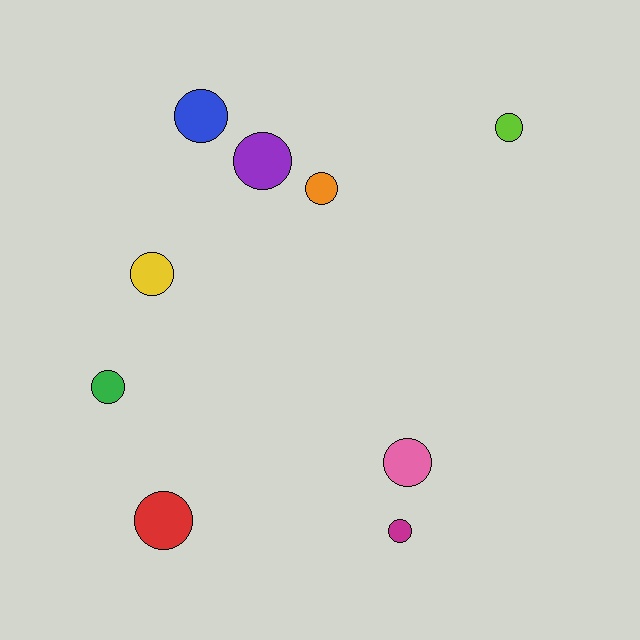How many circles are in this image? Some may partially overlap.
There are 9 circles.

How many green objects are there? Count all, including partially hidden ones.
There is 1 green object.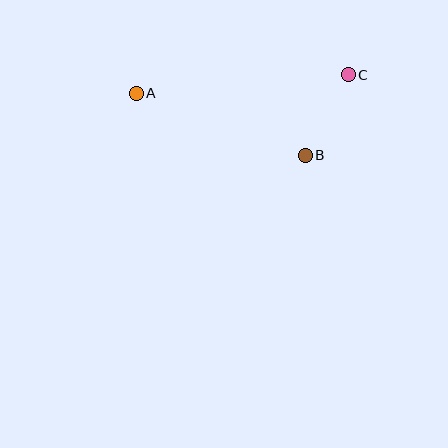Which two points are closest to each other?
Points B and C are closest to each other.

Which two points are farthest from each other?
Points A and C are farthest from each other.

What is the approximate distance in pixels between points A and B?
The distance between A and B is approximately 180 pixels.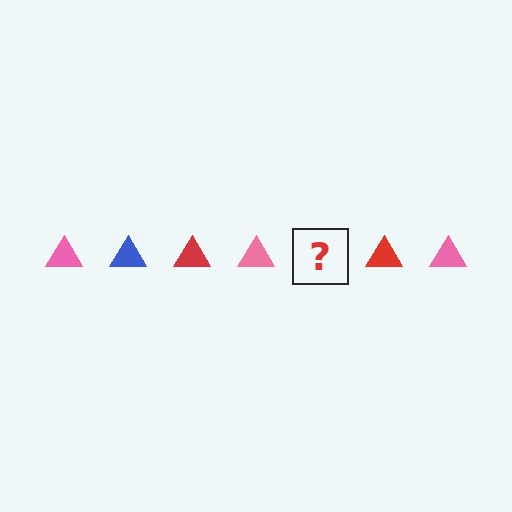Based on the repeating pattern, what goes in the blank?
The blank should be a blue triangle.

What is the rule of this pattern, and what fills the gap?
The rule is that the pattern cycles through pink, blue, red triangles. The gap should be filled with a blue triangle.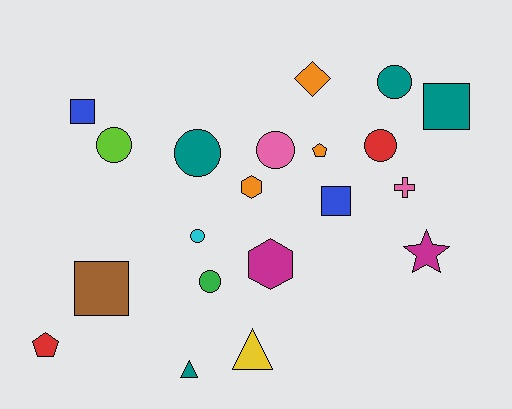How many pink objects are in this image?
There are 2 pink objects.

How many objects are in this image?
There are 20 objects.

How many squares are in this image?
There are 4 squares.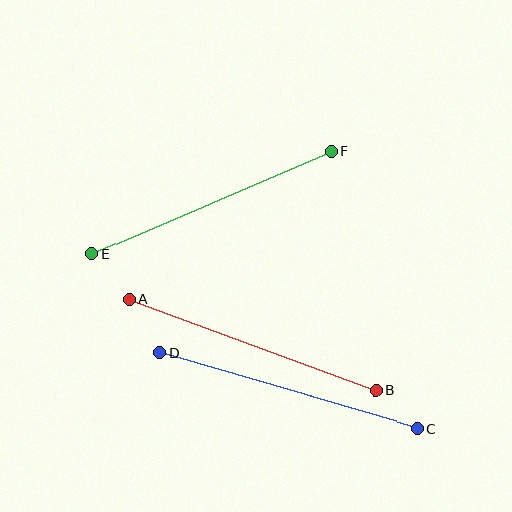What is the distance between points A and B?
The distance is approximately 263 pixels.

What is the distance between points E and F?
The distance is approximately 261 pixels.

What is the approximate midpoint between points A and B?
The midpoint is at approximately (252, 345) pixels.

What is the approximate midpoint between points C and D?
The midpoint is at approximately (288, 390) pixels.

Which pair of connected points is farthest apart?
Points C and D are farthest apart.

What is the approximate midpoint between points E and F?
The midpoint is at approximately (212, 203) pixels.